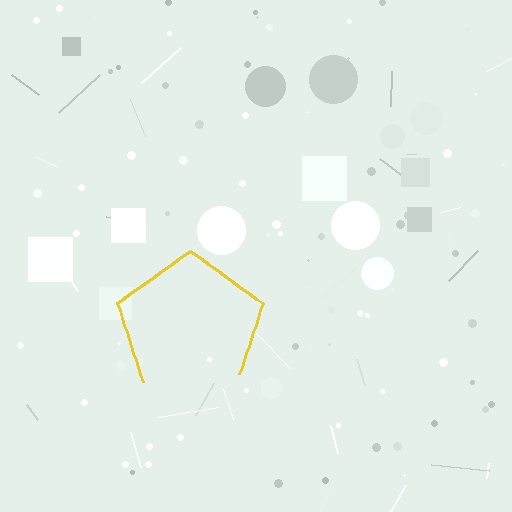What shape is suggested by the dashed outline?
The dashed outline suggests a pentagon.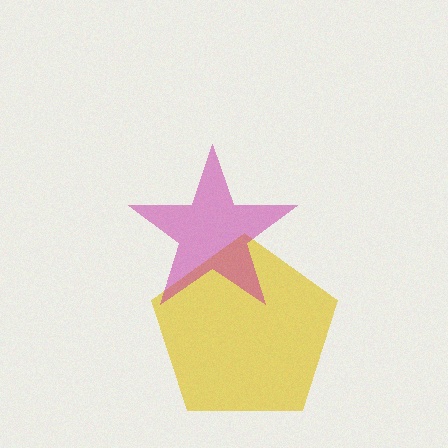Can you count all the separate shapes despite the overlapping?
Yes, there are 2 separate shapes.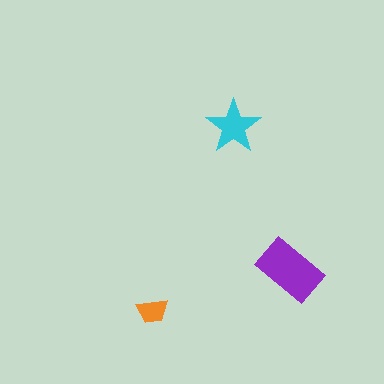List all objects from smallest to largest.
The orange trapezoid, the cyan star, the purple rectangle.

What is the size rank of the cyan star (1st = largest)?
2nd.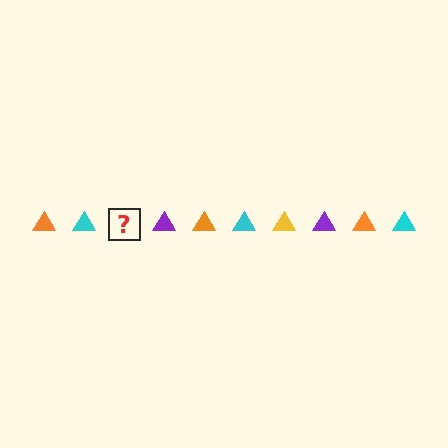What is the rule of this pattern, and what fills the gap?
The rule is that the pattern cycles through orange, cyan, yellow, purple triangles. The gap should be filled with a yellow triangle.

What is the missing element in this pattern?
The missing element is a yellow triangle.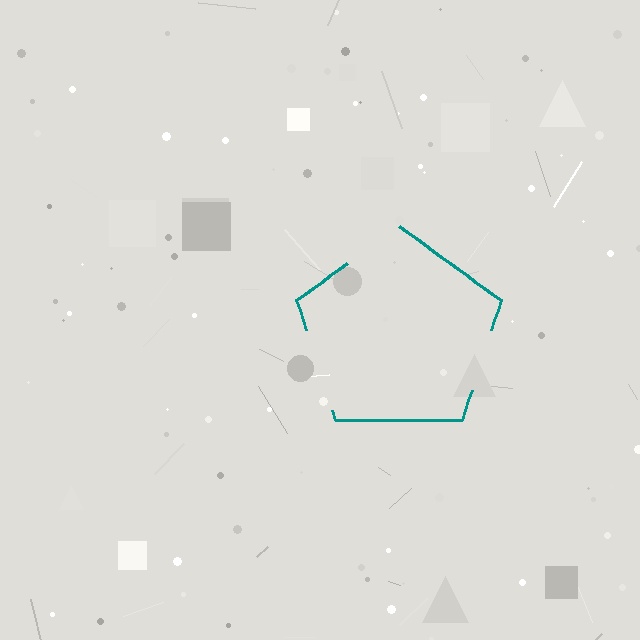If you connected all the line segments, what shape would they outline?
They would outline a pentagon.